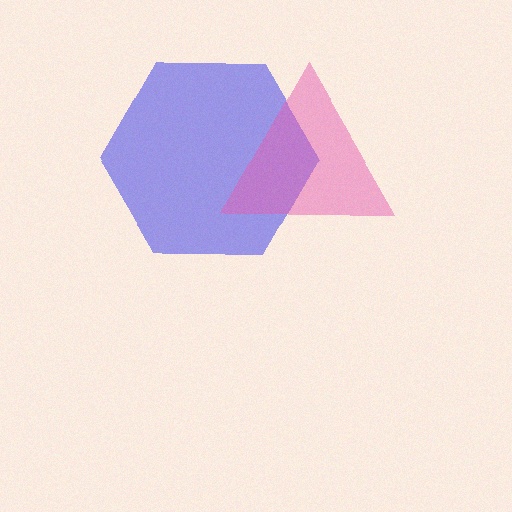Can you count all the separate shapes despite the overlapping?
Yes, there are 2 separate shapes.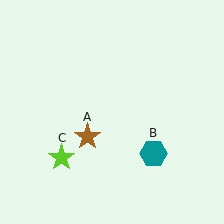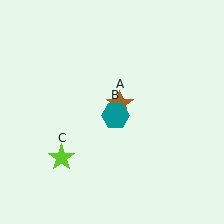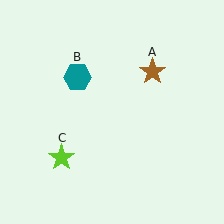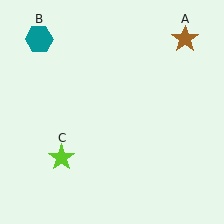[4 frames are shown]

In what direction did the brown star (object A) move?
The brown star (object A) moved up and to the right.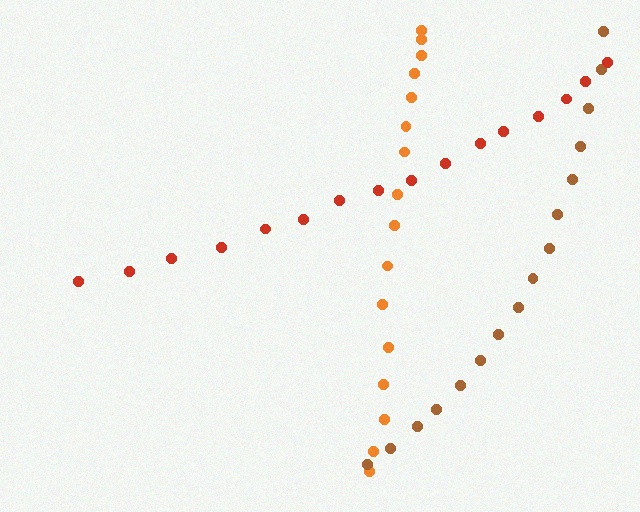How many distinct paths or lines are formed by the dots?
There are 3 distinct paths.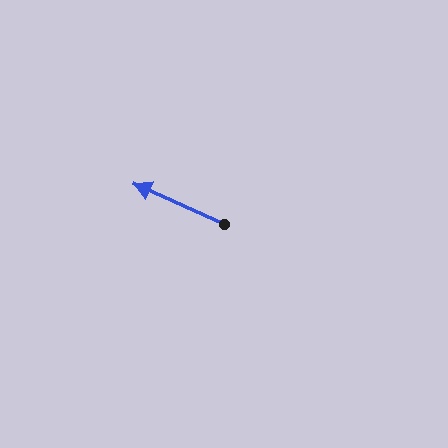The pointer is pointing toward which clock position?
Roughly 10 o'clock.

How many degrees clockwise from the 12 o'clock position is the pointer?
Approximately 294 degrees.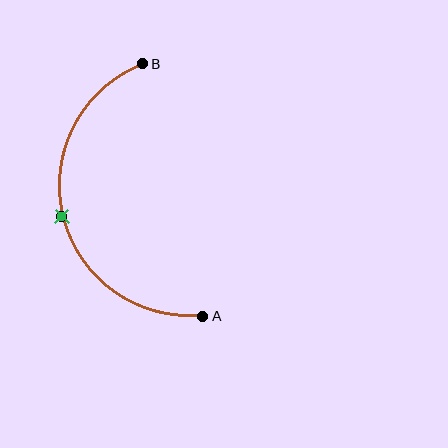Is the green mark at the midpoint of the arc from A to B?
Yes. The green mark lies on the arc at equal arc-length from both A and B — it is the arc midpoint.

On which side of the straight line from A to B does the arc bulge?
The arc bulges to the left of the straight line connecting A and B.